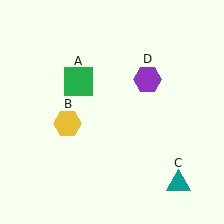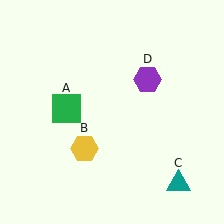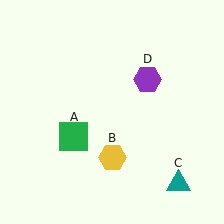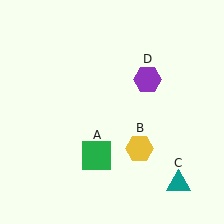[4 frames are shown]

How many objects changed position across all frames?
2 objects changed position: green square (object A), yellow hexagon (object B).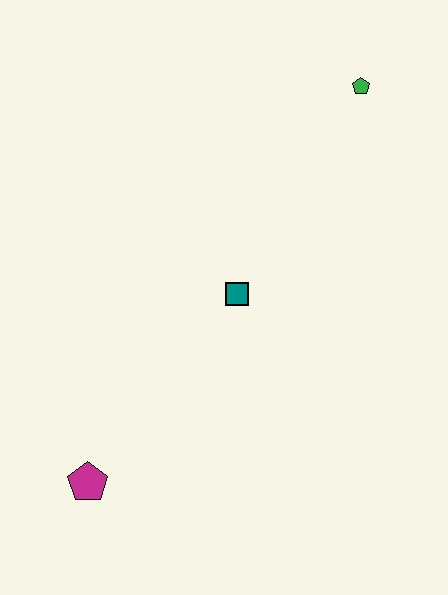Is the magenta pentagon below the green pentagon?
Yes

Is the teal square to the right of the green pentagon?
No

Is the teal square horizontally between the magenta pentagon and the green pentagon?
Yes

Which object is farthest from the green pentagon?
The magenta pentagon is farthest from the green pentagon.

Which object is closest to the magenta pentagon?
The teal square is closest to the magenta pentagon.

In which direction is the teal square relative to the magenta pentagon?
The teal square is above the magenta pentagon.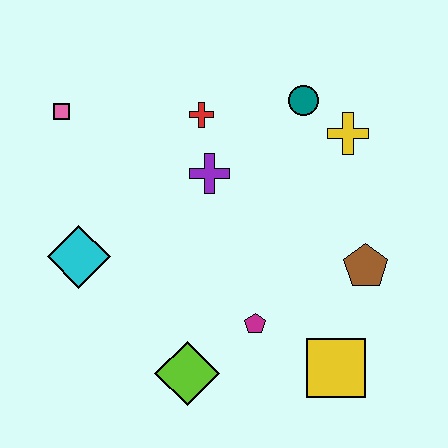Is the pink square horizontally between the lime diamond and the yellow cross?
No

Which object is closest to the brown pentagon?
The yellow square is closest to the brown pentagon.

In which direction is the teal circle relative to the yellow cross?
The teal circle is to the left of the yellow cross.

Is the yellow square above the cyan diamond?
No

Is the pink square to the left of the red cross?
Yes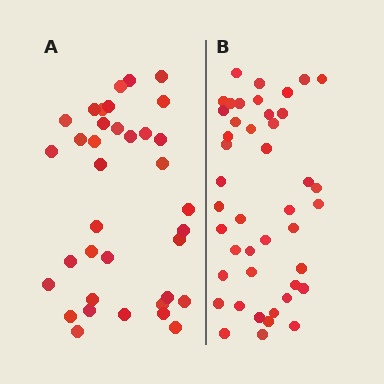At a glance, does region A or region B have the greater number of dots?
Region B (the right region) has more dots.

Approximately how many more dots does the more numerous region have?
Region B has roughly 8 or so more dots than region A.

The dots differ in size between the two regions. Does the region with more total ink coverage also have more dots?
No. Region A has more total ink coverage because its dots are larger, but region B actually contains more individual dots. Total area can be misleading — the number of items is what matters here.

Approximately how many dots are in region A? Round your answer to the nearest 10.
About 40 dots. (The exact count is 36, which rounds to 40.)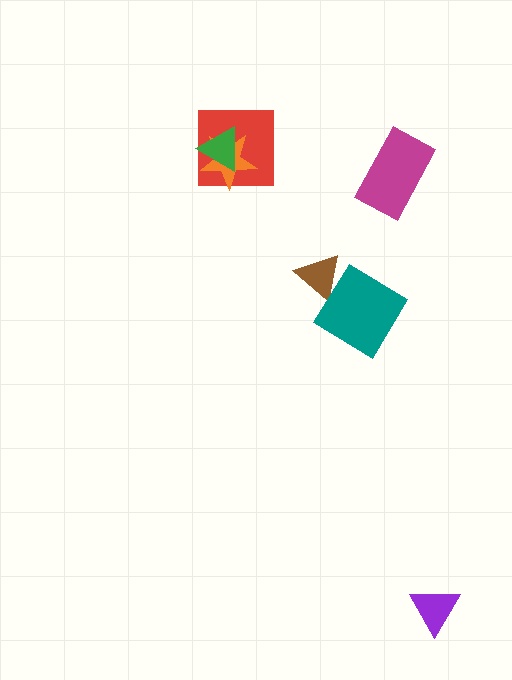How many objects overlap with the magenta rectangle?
0 objects overlap with the magenta rectangle.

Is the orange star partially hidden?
Yes, it is partially covered by another shape.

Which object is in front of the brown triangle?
The teal diamond is in front of the brown triangle.